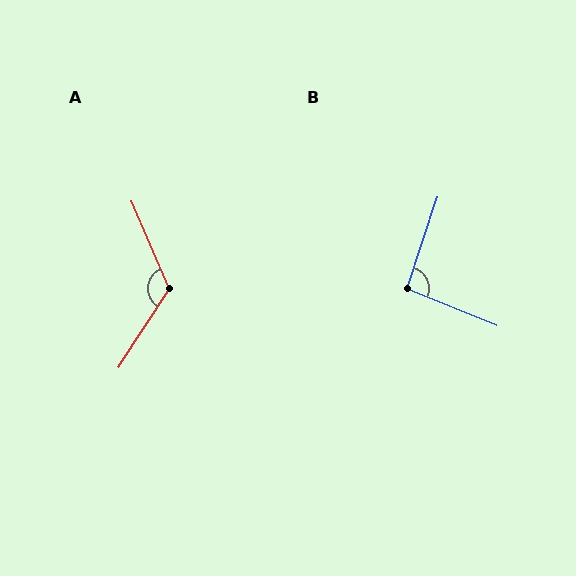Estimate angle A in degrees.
Approximately 124 degrees.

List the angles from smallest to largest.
B (94°), A (124°).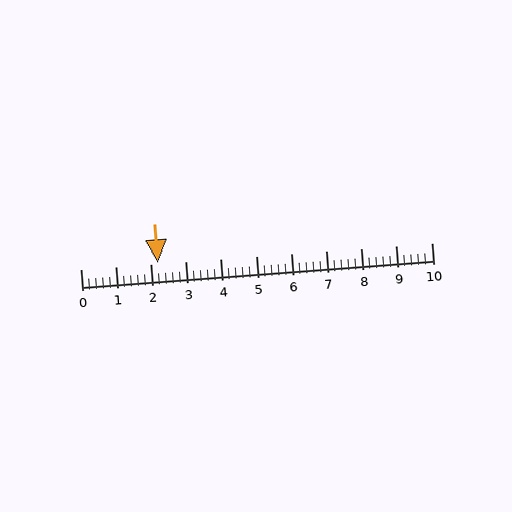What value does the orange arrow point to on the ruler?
The orange arrow points to approximately 2.2.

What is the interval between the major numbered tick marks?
The major tick marks are spaced 1 units apart.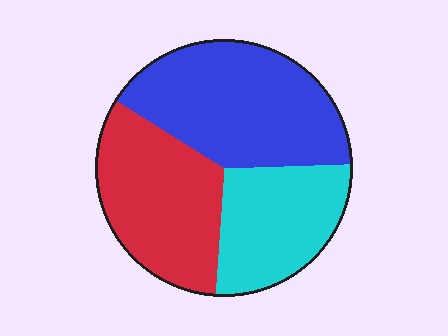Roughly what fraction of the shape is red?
Red takes up about one third (1/3) of the shape.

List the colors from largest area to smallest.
From largest to smallest: blue, red, cyan.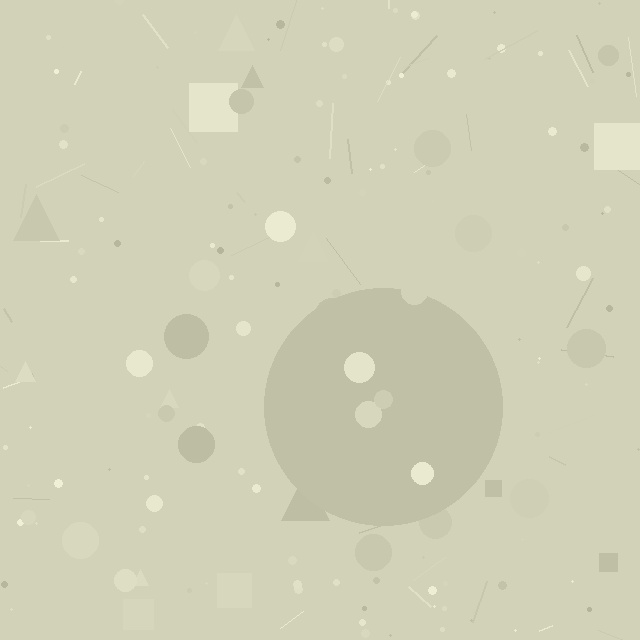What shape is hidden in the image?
A circle is hidden in the image.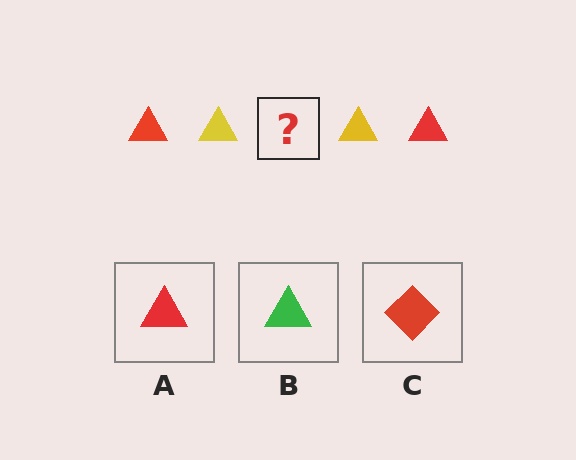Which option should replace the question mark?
Option A.